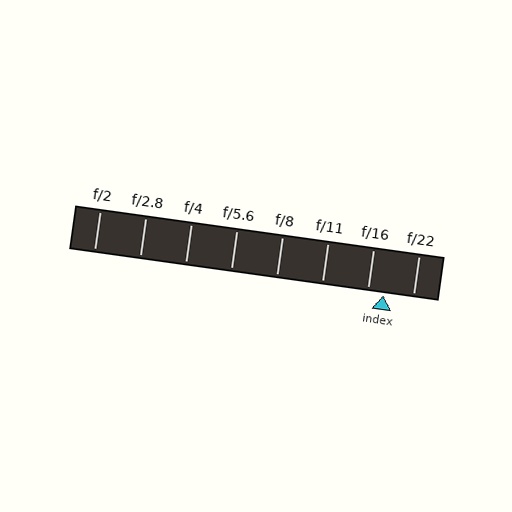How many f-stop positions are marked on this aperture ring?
There are 8 f-stop positions marked.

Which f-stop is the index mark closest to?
The index mark is closest to f/16.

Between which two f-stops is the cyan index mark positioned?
The index mark is between f/16 and f/22.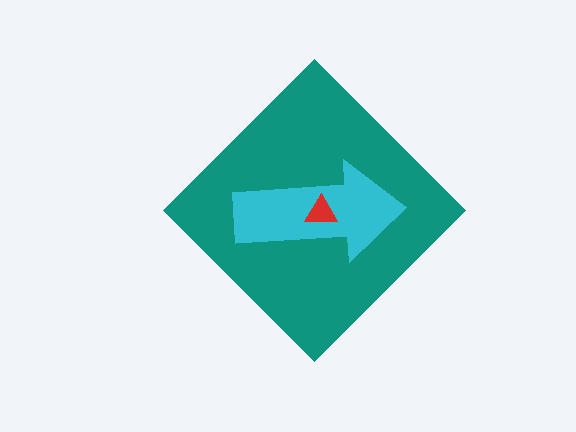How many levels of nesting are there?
3.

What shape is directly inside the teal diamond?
The cyan arrow.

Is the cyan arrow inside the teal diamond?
Yes.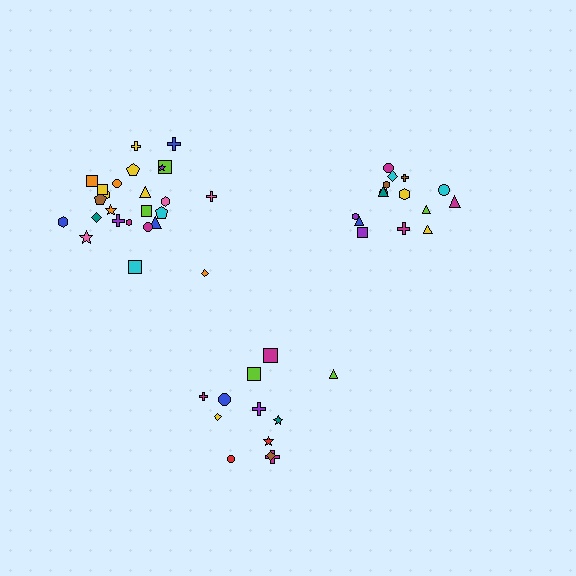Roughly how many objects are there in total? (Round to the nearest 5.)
Roughly 50 objects in total.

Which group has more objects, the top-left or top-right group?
The top-left group.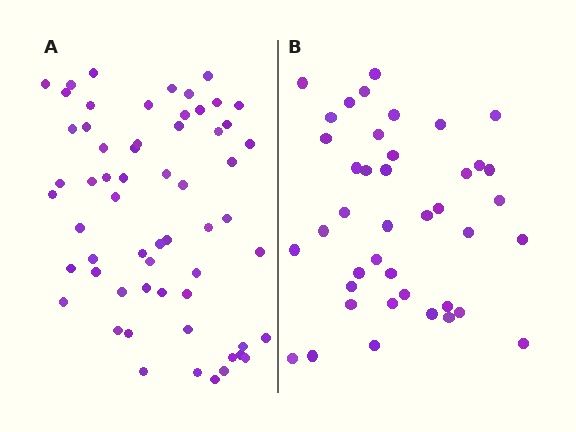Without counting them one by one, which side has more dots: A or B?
Region A (the left region) has more dots.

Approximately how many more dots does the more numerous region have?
Region A has approximately 20 more dots than region B.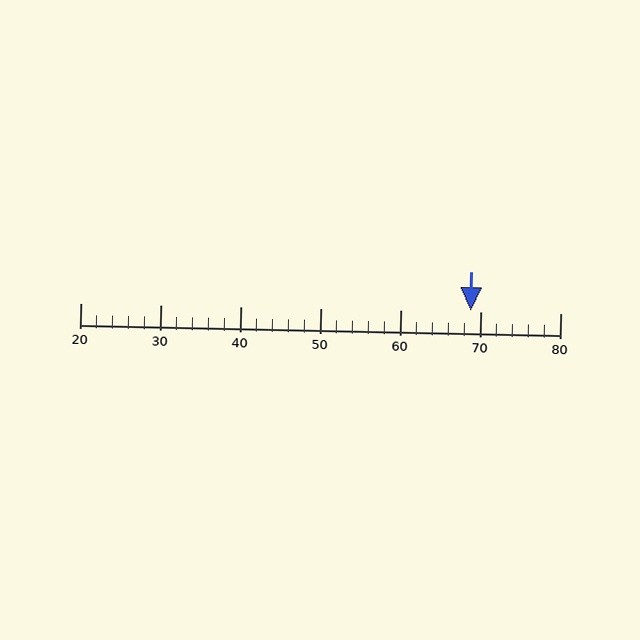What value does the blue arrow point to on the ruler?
The blue arrow points to approximately 69.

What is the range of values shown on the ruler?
The ruler shows values from 20 to 80.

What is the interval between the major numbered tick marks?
The major tick marks are spaced 10 units apart.